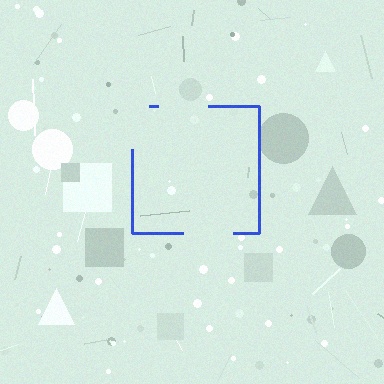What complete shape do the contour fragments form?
The contour fragments form a square.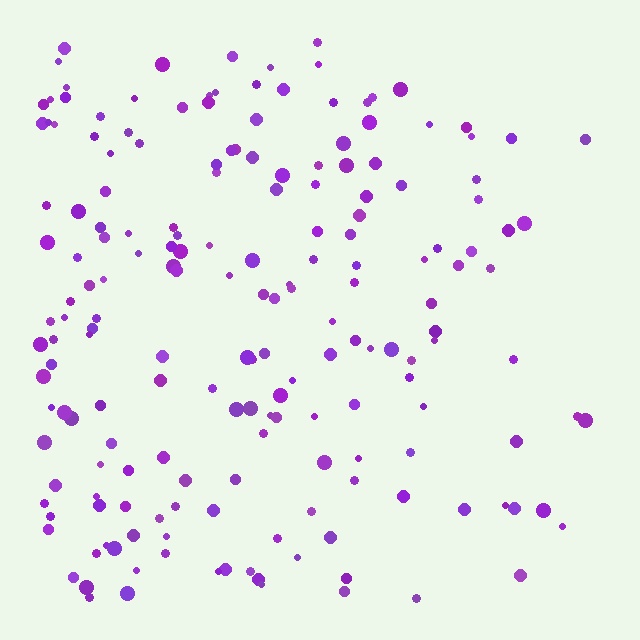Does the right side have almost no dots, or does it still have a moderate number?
Still a moderate number, just noticeably fewer than the left.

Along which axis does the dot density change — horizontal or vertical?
Horizontal.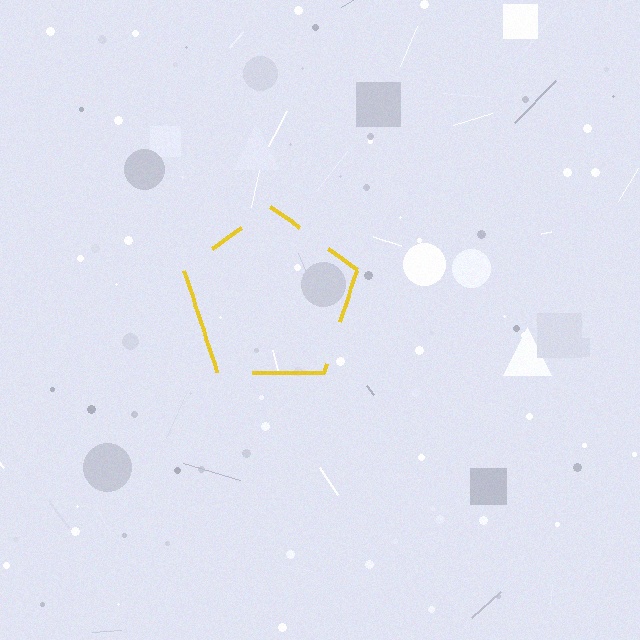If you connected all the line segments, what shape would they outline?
They would outline a pentagon.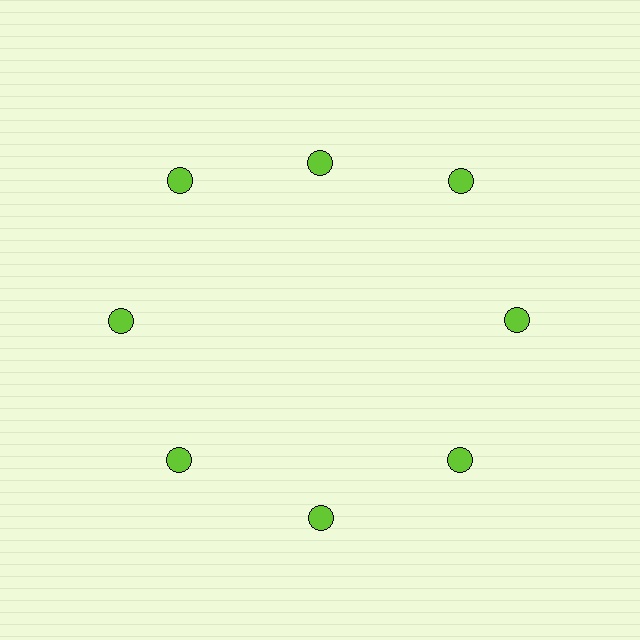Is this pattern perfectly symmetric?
No. The 8 lime circles are arranged in a ring, but one element near the 12 o'clock position is pulled inward toward the center, breaking the 8-fold rotational symmetry.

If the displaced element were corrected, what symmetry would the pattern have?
It would have 8-fold rotational symmetry — the pattern would map onto itself every 45 degrees.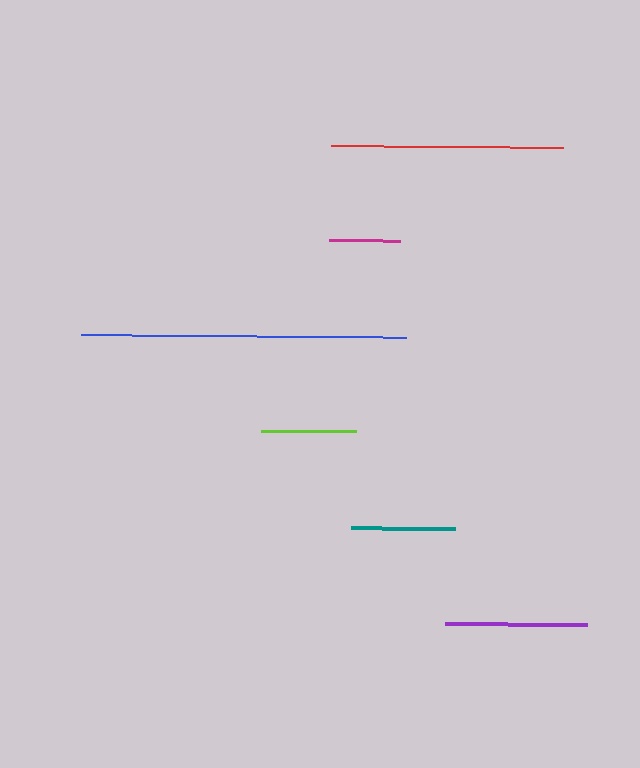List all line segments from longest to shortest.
From longest to shortest: blue, red, purple, teal, lime, magenta.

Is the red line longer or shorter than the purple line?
The red line is longer than the purple line.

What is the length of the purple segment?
The purple segment is approximately 142 pixels long.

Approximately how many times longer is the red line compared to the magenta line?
The red line is approximately 3.3 times the length of the magenta line.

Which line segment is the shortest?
The magenta line is the shortest at approximately 71 pixels.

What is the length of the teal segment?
The teal segment is approximately 104 pixels long.